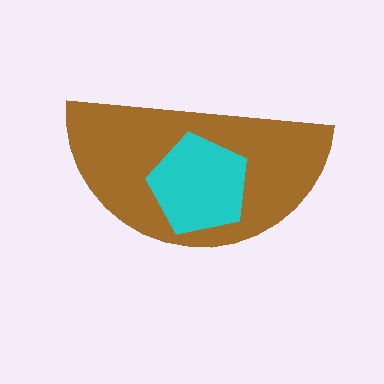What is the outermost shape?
The brown semicircle.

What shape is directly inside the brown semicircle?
The cyan pentagon.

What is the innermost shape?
The cyan pentagon.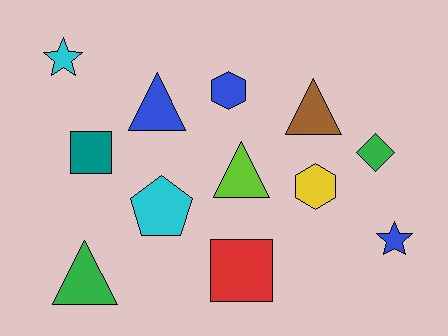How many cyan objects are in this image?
There are 2 cyan objects.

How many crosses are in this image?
There are no crosses.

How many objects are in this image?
There are 12 objects.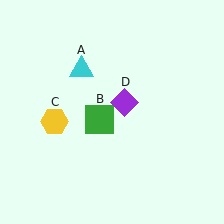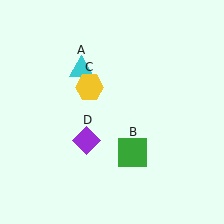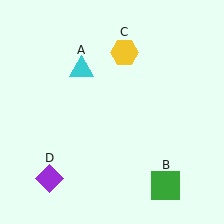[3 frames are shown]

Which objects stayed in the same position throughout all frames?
Cyan triangle (object A) remained stationary.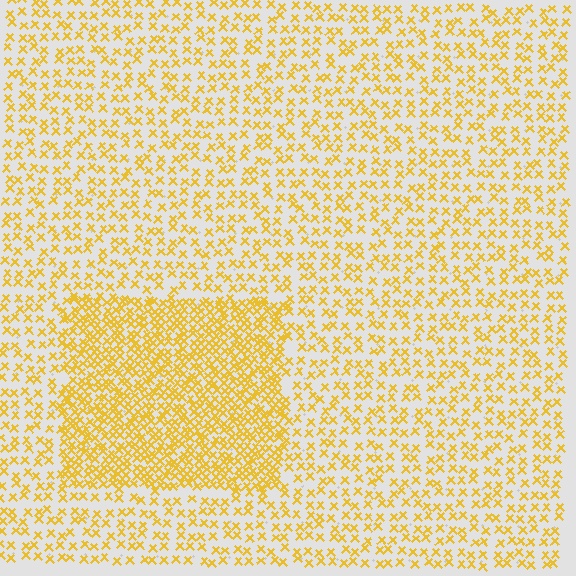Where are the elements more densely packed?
The elements are more densely packed inside the rectangle boundary.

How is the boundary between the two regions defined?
The boundary is defined by a change in element density (approximately 2.2x ratio). All elements are the same color, size, and shape.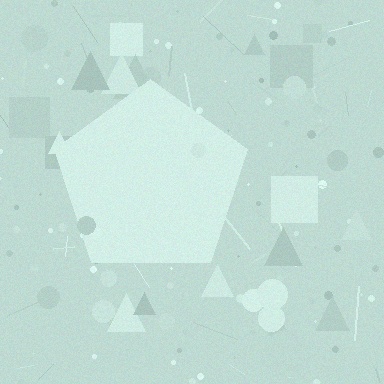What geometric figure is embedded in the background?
A pentagon is embedded in the background.